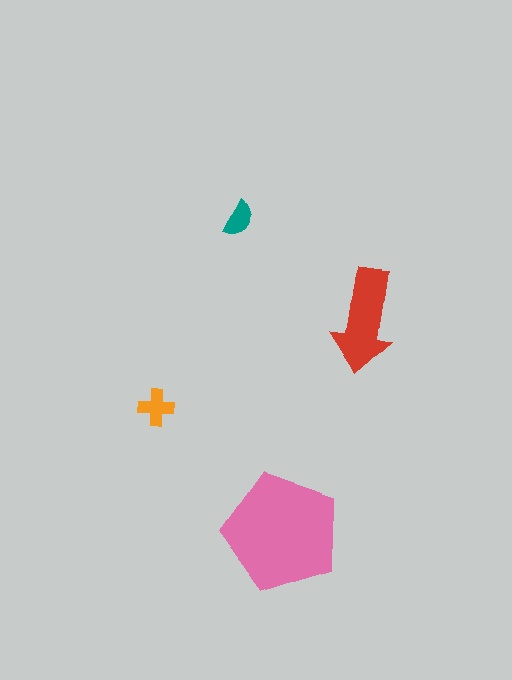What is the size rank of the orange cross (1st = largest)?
3rd.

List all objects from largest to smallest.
The pink pentagon, the red arrow, the orange cross, the teal semicircle.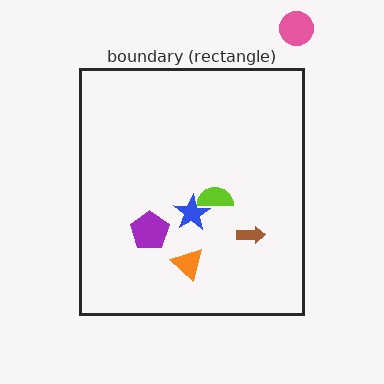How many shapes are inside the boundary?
5 inside, 1 outside.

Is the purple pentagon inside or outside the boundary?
Inside.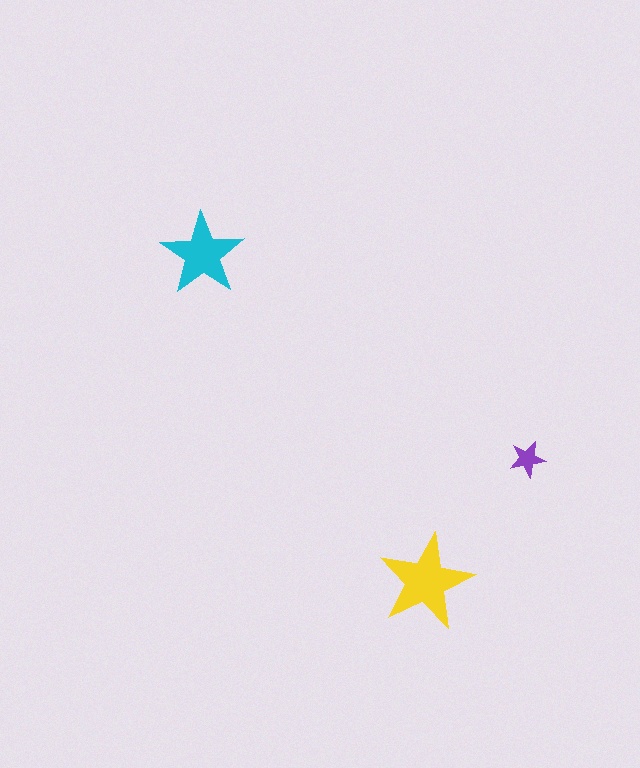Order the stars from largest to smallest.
the yellow one, the cyan one, the purple one.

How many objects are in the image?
There are 3 objects in the image.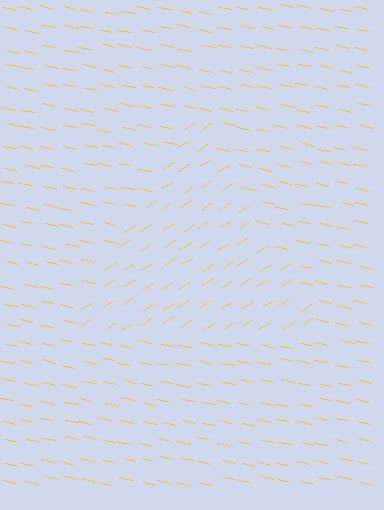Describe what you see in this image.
The image is filled with small yellow line segments. A triangle region in the image has lines oriented differently from the surrounding lines, creating a visible texture boundary.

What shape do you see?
I see a triangle.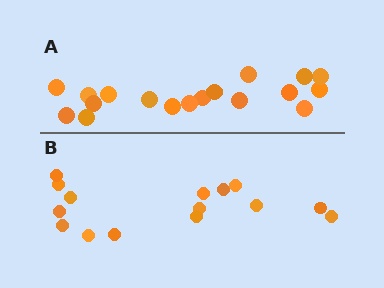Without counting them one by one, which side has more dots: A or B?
Region A (the top region) has more dots.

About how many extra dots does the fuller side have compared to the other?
Region A has just a few more — roughly 2 or 3 more dots than region B.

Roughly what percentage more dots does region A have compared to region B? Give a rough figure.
About 20% more.